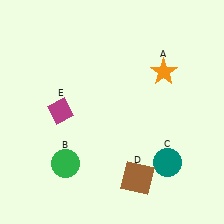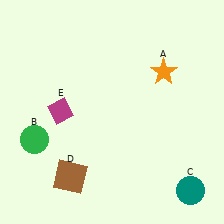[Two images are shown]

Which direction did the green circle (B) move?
The green circle (B) moved left.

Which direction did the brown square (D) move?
The brown square (D) moved left.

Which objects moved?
The objects that moved are: the green circle (B), the teal circle (C), the brown square (D).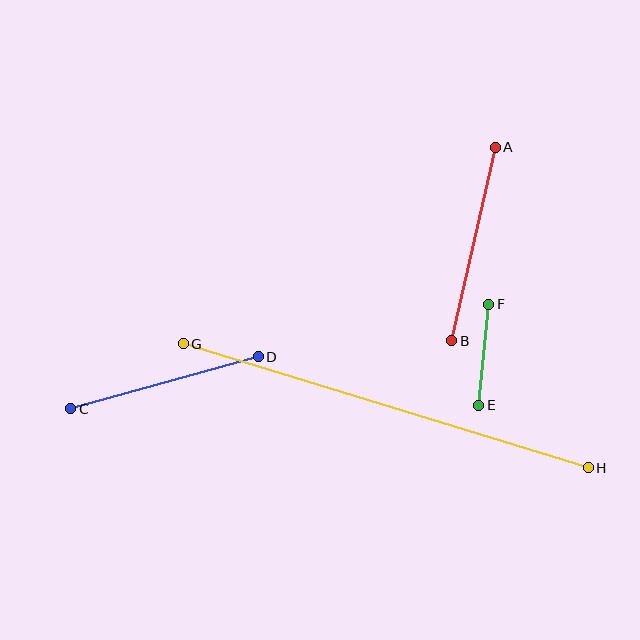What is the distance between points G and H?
The distance is approximately 424 pixels.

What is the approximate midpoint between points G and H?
The midpoint is at approximately (386, 406) pixels.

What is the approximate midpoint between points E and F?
The midpoint is at approximately (484, 355) pixels.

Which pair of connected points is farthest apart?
Points G and H are farthest apart.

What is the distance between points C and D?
The distance is approximately 194 pixels.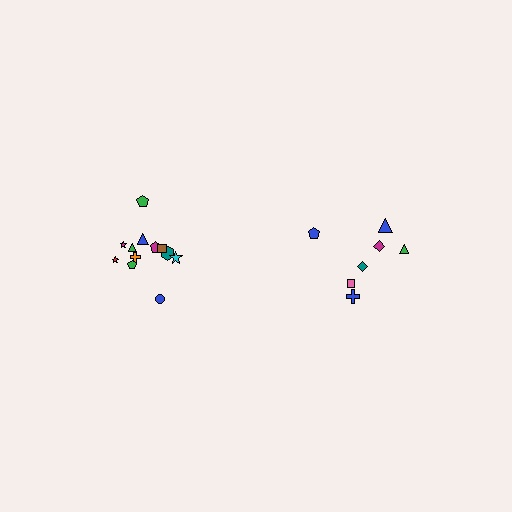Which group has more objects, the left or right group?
The left group.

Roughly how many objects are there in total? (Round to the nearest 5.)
Roughly 20 objects in total.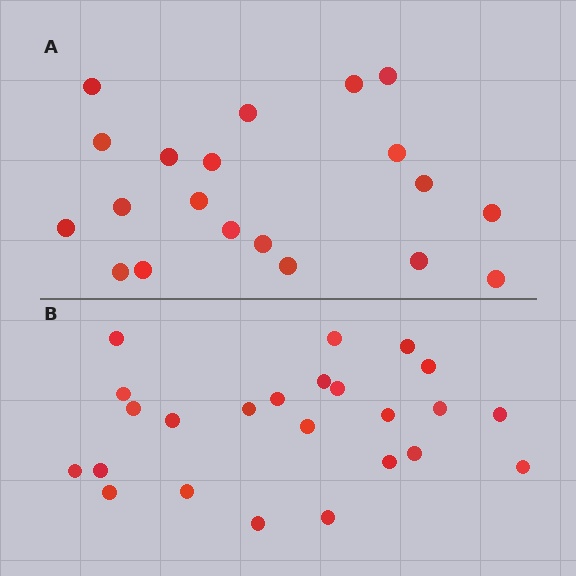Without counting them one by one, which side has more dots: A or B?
Region B (the bottom region) has more dots.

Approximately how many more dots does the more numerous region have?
Region B has about 4 more dots than region A.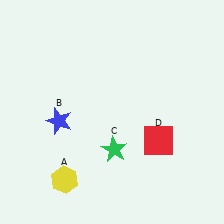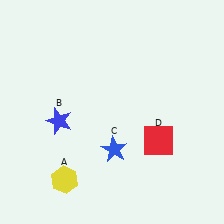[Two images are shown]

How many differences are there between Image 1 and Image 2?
There is 1 difference between the two images.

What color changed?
The star (C) changed from green in Image 1 to blue in Image 2.